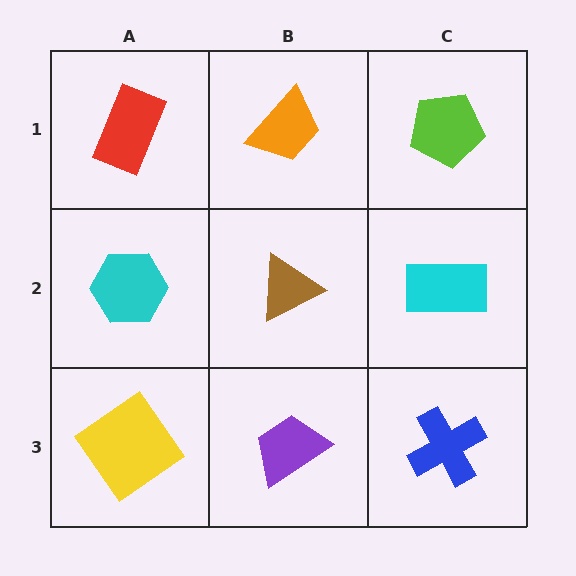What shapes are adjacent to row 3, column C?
A cyan rectangle (row 2, column C), a purple trapezoid (row 3, column B).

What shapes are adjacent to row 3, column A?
A cyan hexagon (row 2, column A), a purple trapezoid (row 3, column B).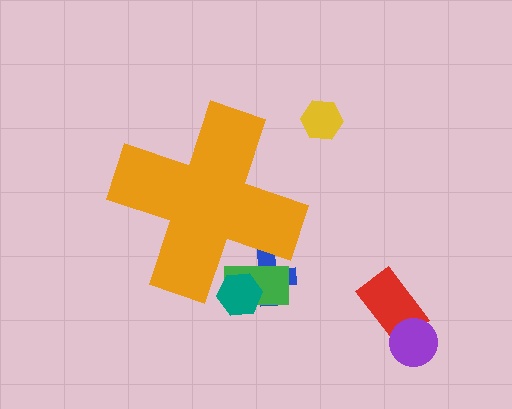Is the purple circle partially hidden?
No, the purple circle is fully visible.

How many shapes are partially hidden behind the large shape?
3 shapes are partially hidden.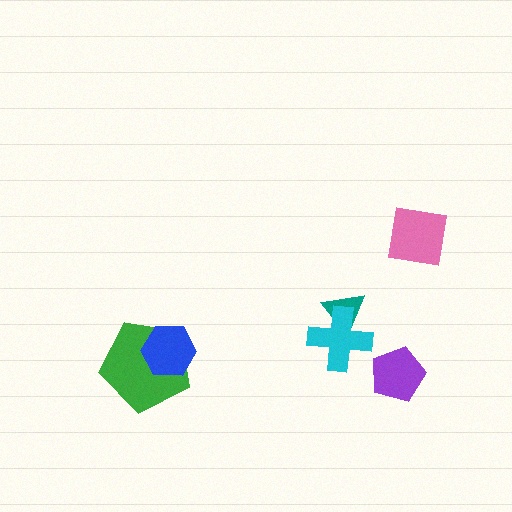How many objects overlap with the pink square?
0 objects overlap with the pink square.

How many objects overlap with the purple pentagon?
0 objects overlap with the purple pentagon.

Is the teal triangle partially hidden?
Yes, it is partially covered by another shape.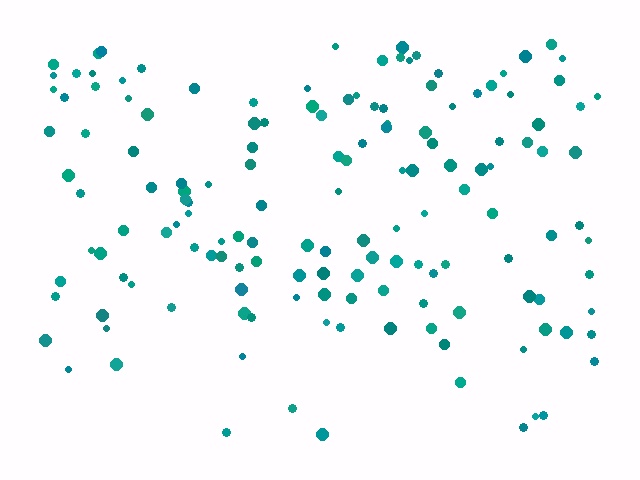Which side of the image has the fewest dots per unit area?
The bottom.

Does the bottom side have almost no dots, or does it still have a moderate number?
Still a moderate number, just noticeably fewer than the top.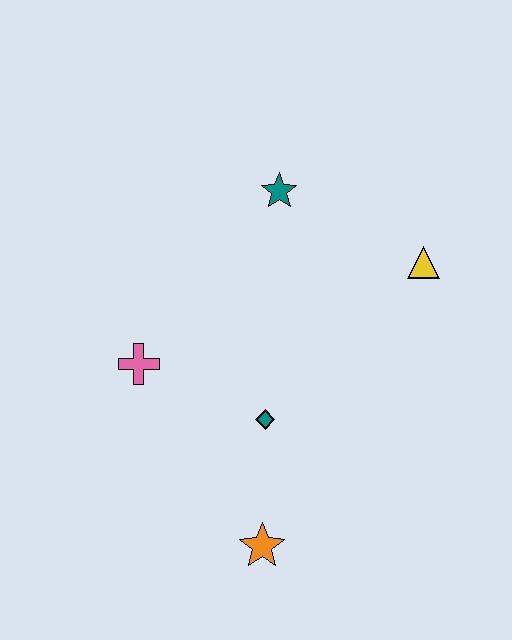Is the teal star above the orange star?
Yes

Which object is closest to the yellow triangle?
The teal star is closest to the yellow triangle.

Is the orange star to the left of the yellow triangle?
Yes